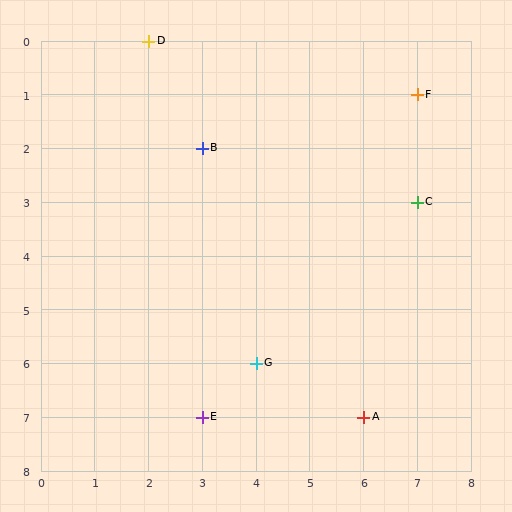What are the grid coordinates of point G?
Point G is at grid coordinates (4, 6).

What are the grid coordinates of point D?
Point D is at grid coordinates (2, 0).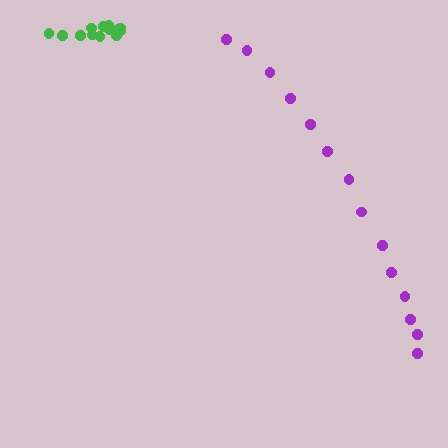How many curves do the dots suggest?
There are 2 distinct paths.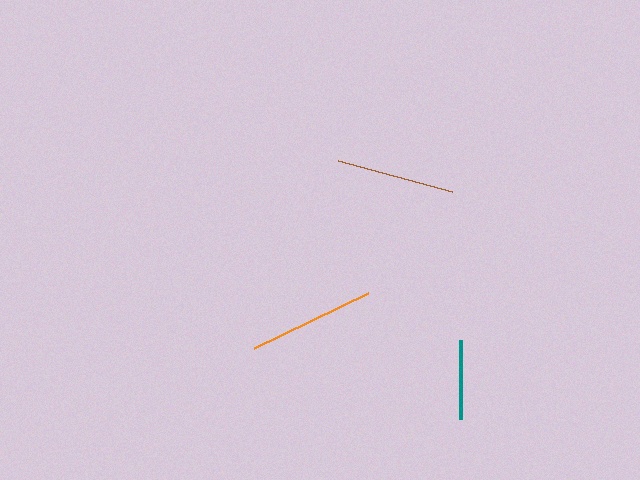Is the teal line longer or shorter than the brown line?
The brown line is longer than the teal line.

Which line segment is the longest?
The orange line is the longest at approximately 127 pixels.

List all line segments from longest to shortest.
From longest to shortest: orange, brown, teal.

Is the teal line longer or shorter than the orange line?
The orange line is longer than the teal line.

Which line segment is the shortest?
The teal line is the shortest at approximately 79 pixels.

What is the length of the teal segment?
The teal segment is approximately 79 pixels long.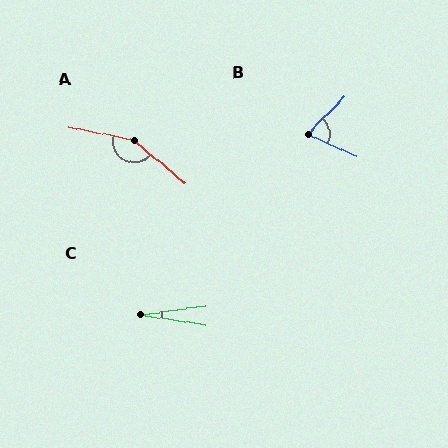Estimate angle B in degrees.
Approximately 69 degrees.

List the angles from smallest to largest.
C (17°), B (69°), A (152°).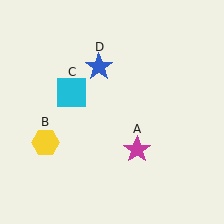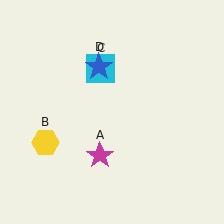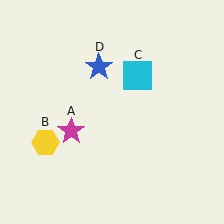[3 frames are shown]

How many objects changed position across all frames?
2 objects changed position: magenta star (object A), cyan square (object C).